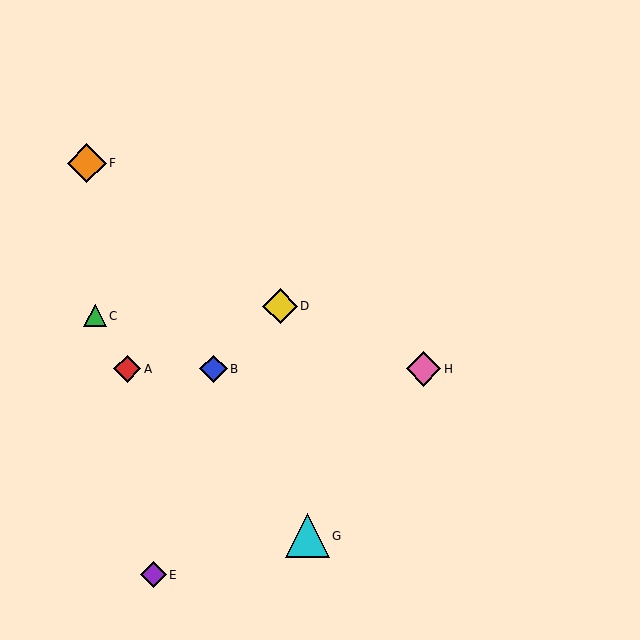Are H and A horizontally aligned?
Yes, both are at y≈369.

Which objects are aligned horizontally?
Objects A, B, H are aligned horizontally.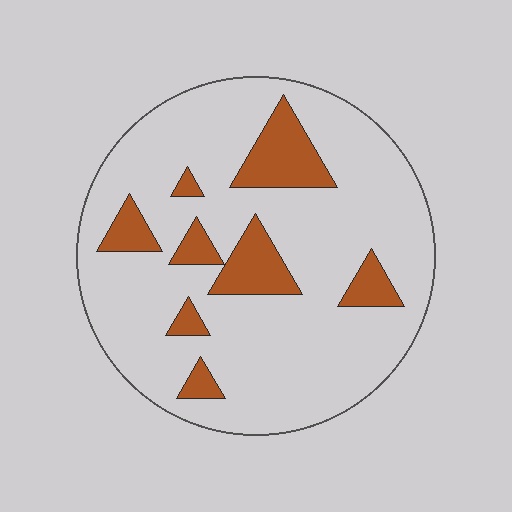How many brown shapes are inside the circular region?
8.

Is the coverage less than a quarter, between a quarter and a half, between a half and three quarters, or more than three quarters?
Less than a quarter.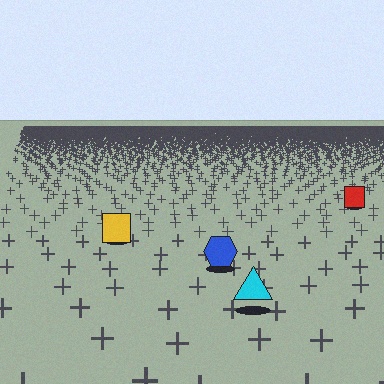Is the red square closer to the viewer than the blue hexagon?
No. The blue hexagon is closer — you can tell from the texture gradient: the ground texture is coarser near it.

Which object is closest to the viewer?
The cyan triangle is closest. The texture marks near it are larger and more spread out.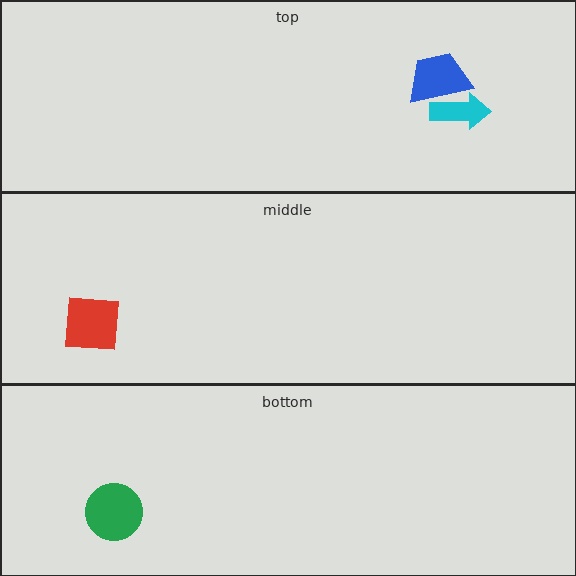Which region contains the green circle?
The bottom region.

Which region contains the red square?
The middle region.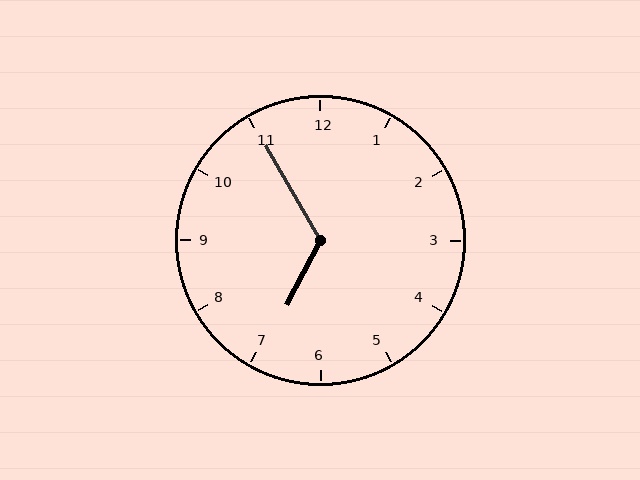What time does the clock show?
6:55.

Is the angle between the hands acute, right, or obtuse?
It is obtuse.